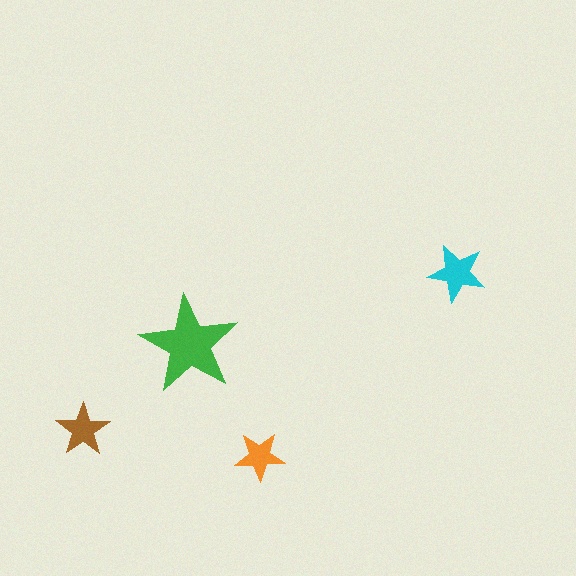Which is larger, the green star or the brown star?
The green one.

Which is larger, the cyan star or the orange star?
The cyan one.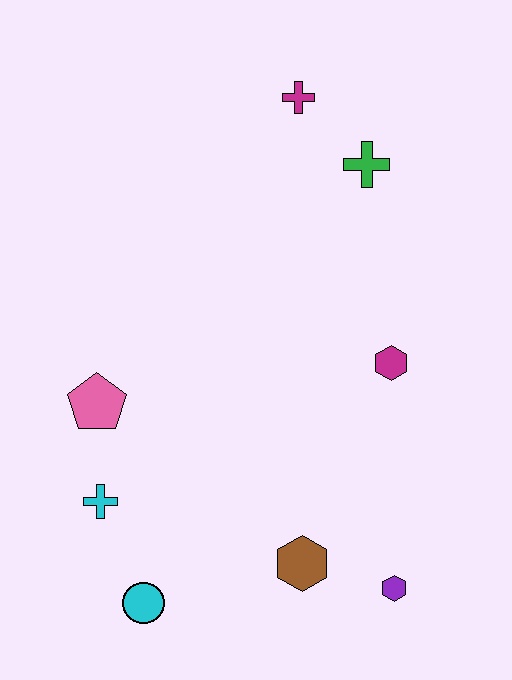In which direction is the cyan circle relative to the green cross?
The cyan circle is below the green cross.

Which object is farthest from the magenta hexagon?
The cyan circle is farthest from the magenta hexagon.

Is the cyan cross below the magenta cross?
Yes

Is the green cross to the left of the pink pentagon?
No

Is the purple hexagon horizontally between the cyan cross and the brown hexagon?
No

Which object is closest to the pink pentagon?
The cyan cross is closest to the pink pentagon.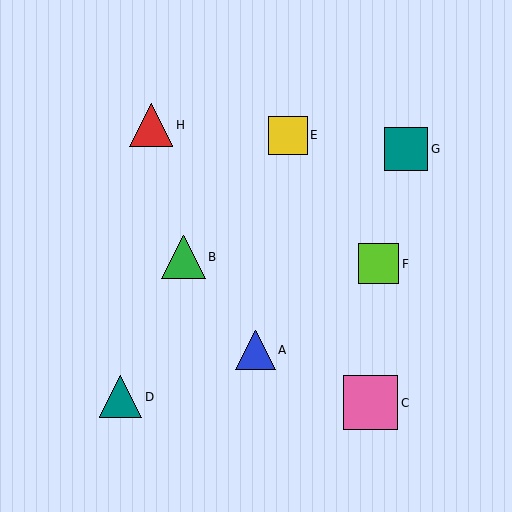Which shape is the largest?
The pink square (labeled C) is the largest.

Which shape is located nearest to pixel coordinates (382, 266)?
The lime square (labeled F) at (378, 264) is nearest to that location.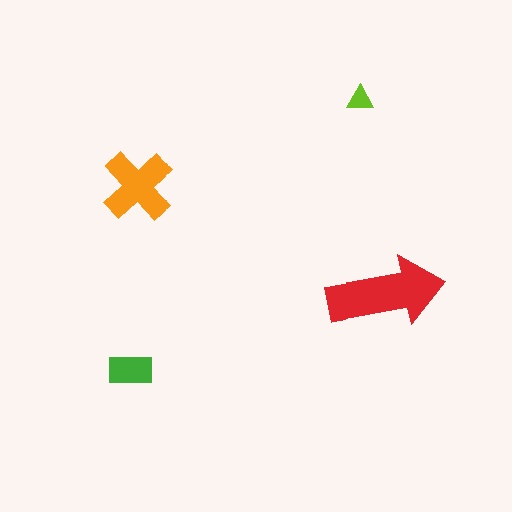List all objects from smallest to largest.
The lime triangle, the green rectangle, the orange cross, the red arrow.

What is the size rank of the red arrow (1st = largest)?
1st.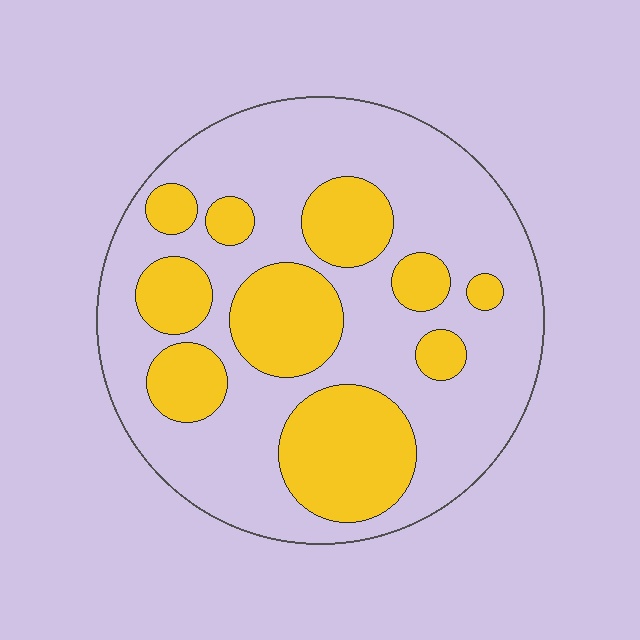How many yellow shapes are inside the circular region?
10.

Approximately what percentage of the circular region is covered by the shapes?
Approximately 35%.